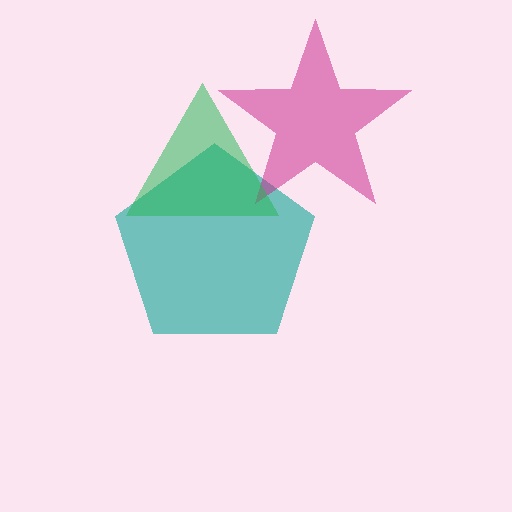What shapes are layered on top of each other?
The layered shapes are: a teal pentagon, a magenta star, a green triangle.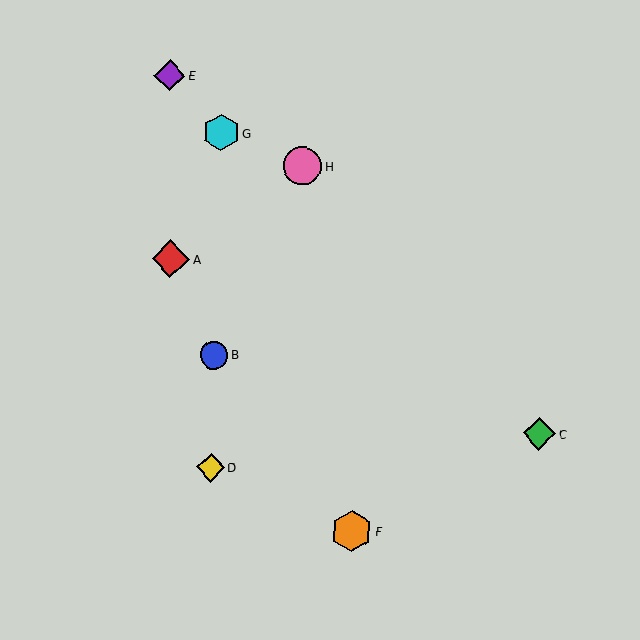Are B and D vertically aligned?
Yes, both are at x≈214.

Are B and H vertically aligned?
No, B is at x≈214 and H is at x≈302.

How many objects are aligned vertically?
3 objects (B, D, G) are aligned vertically.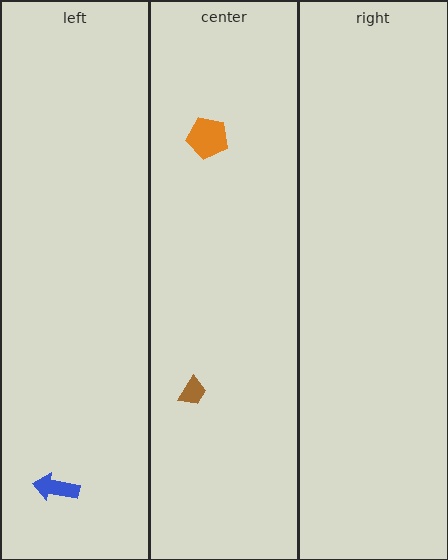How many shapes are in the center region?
2.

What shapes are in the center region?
The brown trapezoid, the orange pentagon.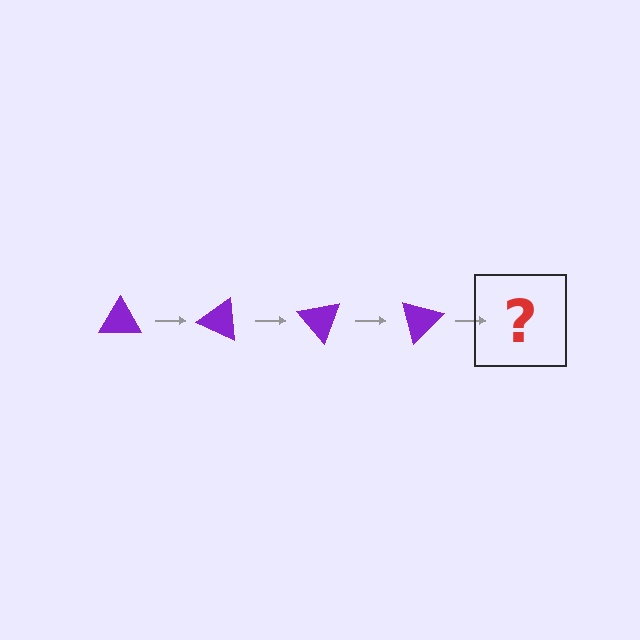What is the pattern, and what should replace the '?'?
The pattern is that the triangle rotates 25 degrees each step. The '?' should be a purple triangle rotated 100 degrees.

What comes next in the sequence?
The next element should be a purple triangle rotated 100 degrees.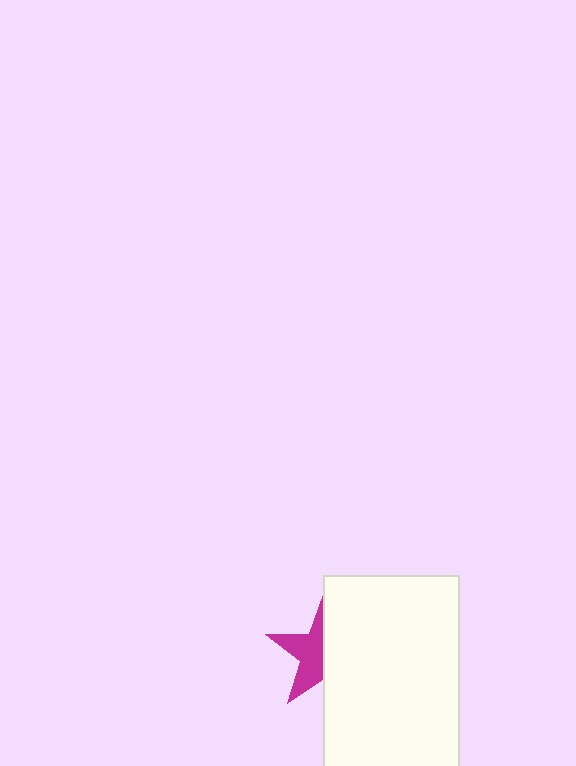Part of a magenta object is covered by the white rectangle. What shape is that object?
It is a star.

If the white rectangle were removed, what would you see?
You would see the complete magenta star.